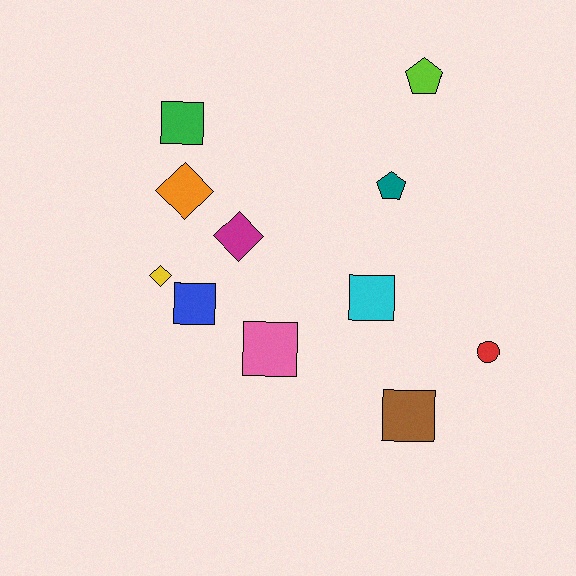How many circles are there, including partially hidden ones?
There is 1 circle.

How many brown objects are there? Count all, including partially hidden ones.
There is 1 brown object.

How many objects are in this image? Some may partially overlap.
There are 11 objects.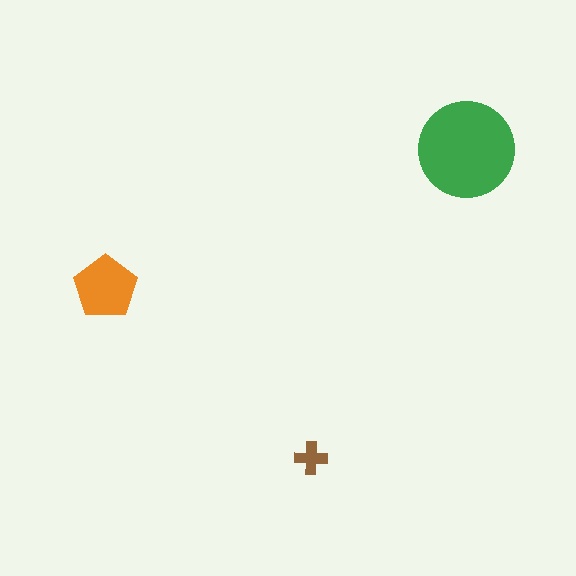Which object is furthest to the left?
The orange pentagon is leftmost.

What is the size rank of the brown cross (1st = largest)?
3rd.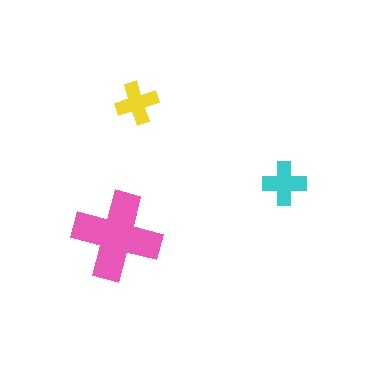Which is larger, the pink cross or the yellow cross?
The pink one.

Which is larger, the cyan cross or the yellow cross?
The cyan one.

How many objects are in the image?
There are 3 objects in the image.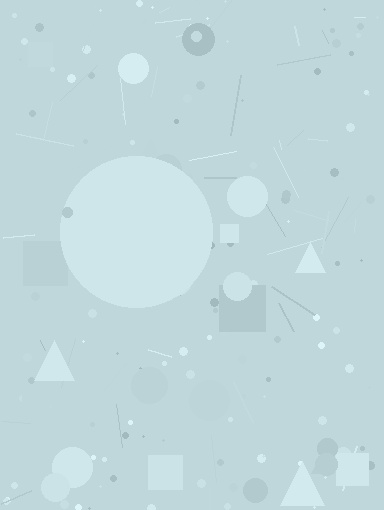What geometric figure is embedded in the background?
A circle is embedded in the background.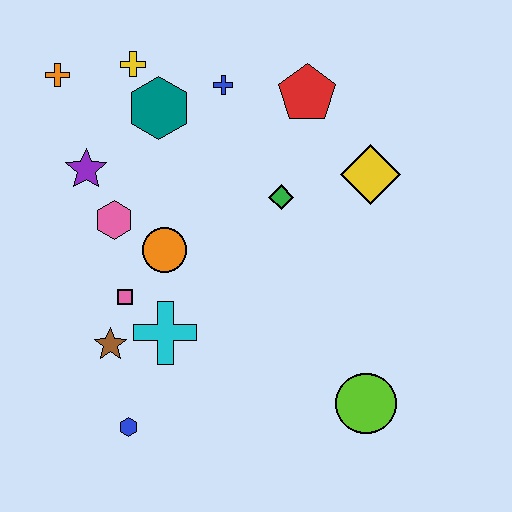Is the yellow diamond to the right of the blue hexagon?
Yes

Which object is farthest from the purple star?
The lime circle is farthest from the purple star.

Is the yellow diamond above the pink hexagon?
Yes